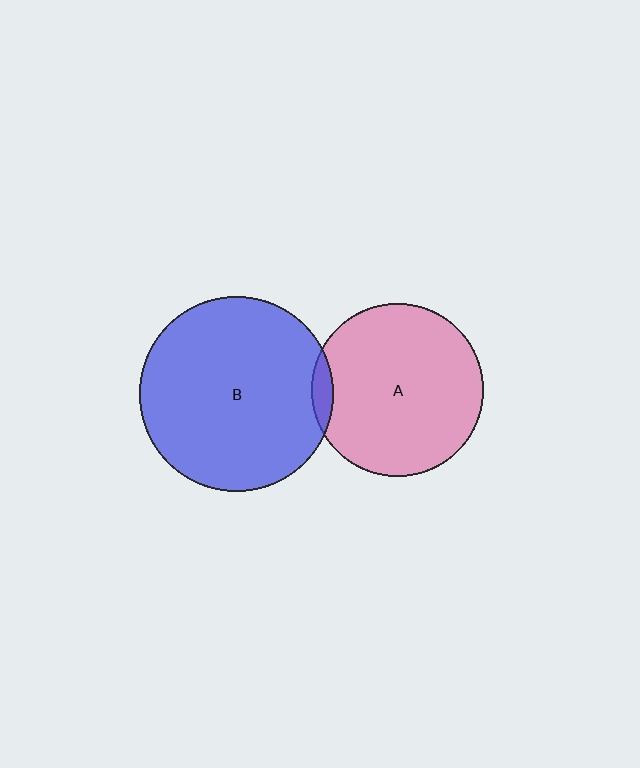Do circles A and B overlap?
Yes.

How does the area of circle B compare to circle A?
Approximately 1.3 times.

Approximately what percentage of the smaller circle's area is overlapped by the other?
Approximately 5%.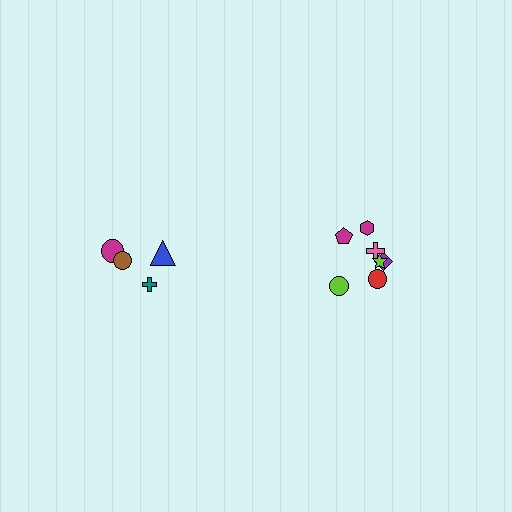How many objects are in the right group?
There are 7 objects.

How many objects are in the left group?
There are 4 objects.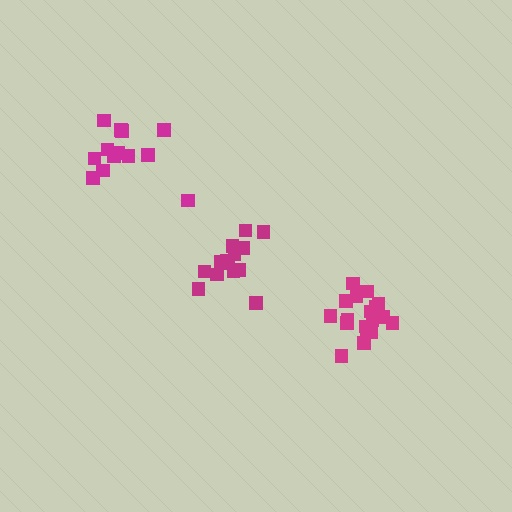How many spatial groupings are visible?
There are 3 spatial groupings.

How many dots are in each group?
Group 1: 14 dots, Group 2: 18 dots, Group 3: 13 dots (45 total).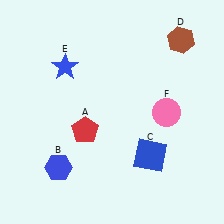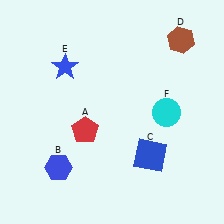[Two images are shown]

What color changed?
The circle (F) changed from pink in Image 1 to cyan in Image 2.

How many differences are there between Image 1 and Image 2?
There is 1 difference between the two images.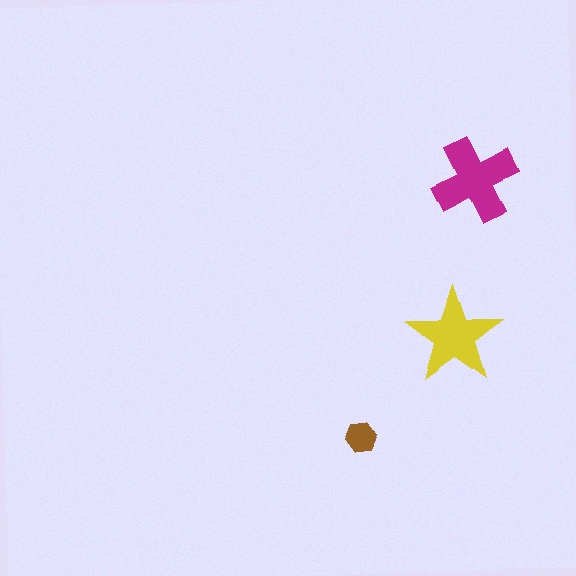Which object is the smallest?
The brown hexagon.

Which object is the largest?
The magenta cross.